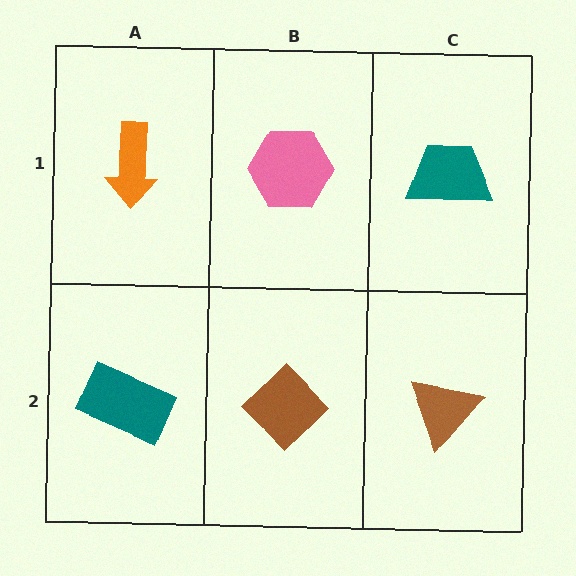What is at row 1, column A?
An orange arrow.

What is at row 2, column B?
A brown diamond.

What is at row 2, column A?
A teal rectangle.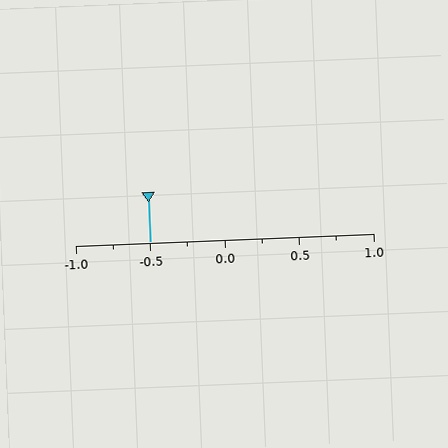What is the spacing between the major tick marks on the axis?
The major ticks are spaced 0.5 apart.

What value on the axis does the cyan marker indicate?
The marker indicates approximately -0.5.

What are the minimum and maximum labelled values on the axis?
The axis runs from -1.0 to 1.0.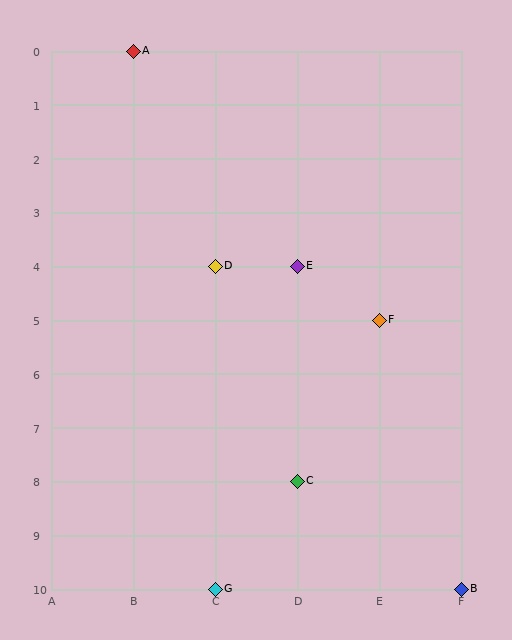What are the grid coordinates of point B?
Point B is at grid coordinates (F, 10).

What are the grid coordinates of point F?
Point F is at grid coordinates (E, 5).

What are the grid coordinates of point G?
Point G is at grid coordinates (C, 10).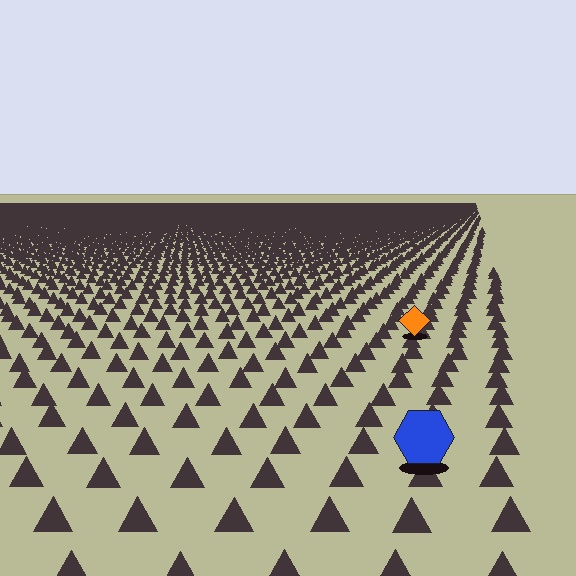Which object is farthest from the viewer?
The orange diamond is farthest from the viewer. It appears smaller and the ground texture around it is denser.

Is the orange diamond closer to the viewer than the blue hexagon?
No. The blue hexagon is closer — you can tell from the texture gradient: the ground texture is coarser near it.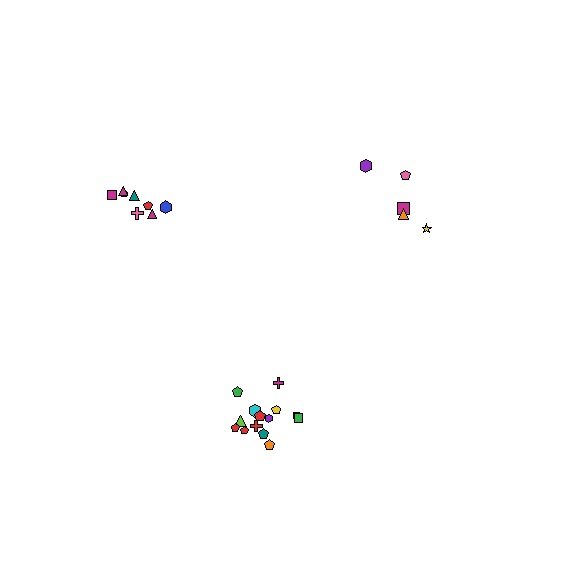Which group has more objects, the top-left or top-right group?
The top-left group.